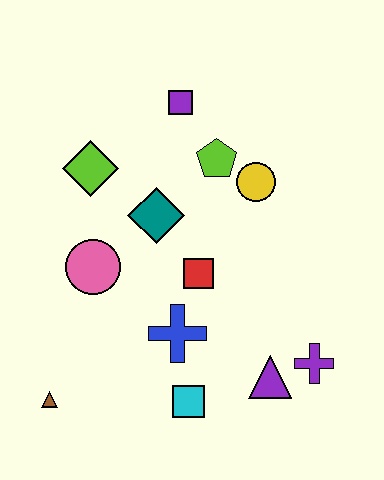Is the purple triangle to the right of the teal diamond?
Yes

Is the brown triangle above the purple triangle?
No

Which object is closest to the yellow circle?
The lime pentagon is closest to the yellow circle.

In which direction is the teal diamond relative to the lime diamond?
The teal diamond is to the right of the lime diamond.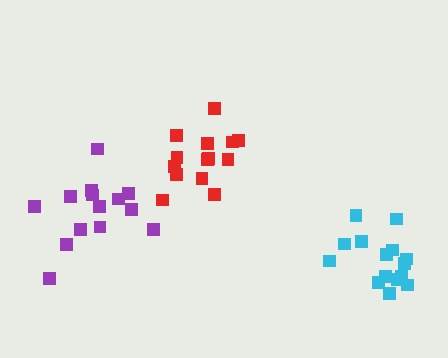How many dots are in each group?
Group 1: 14 dots, Group 2: 14 dots, Group 3: 15 dots (43 total).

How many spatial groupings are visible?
There are 3 spatial groupings.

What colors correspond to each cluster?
The clusters are colored: red, purple, cyan.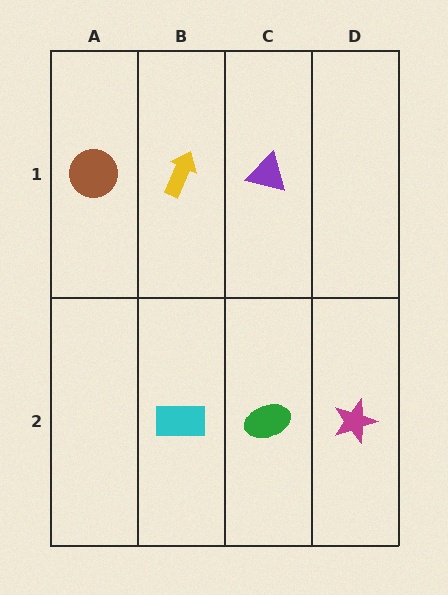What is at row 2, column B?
A cyan rectangle.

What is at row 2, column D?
A magenta star.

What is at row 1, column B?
A yellow arrow.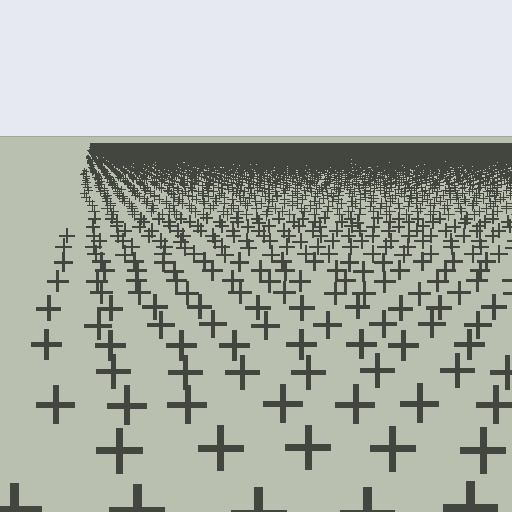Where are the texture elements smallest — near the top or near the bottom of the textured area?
Near the top.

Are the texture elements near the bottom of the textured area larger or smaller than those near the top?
Larger. Near the bottom, elements are closer to the viewer and appear at a bigger on-screen size.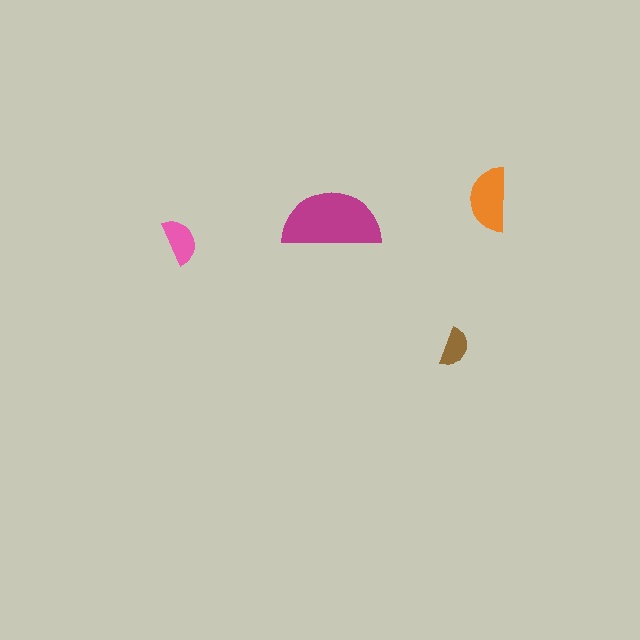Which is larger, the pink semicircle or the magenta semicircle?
The magenta one.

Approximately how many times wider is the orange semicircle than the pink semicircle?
About 1.5 times wider.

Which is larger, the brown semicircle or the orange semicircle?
The orange one.